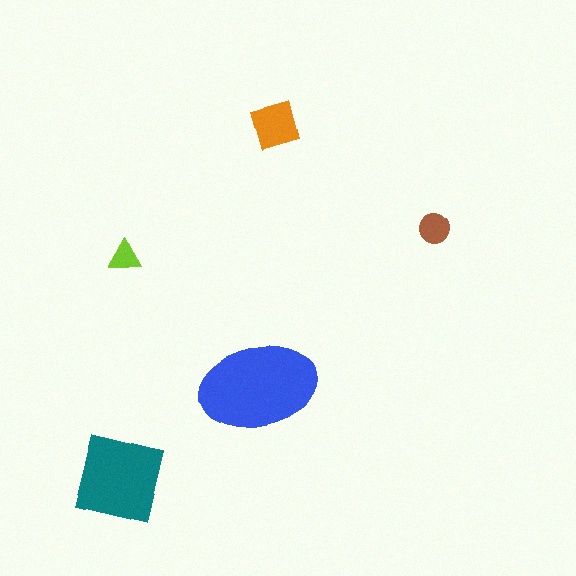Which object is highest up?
The orange square is topmost.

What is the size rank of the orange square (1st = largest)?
3rd.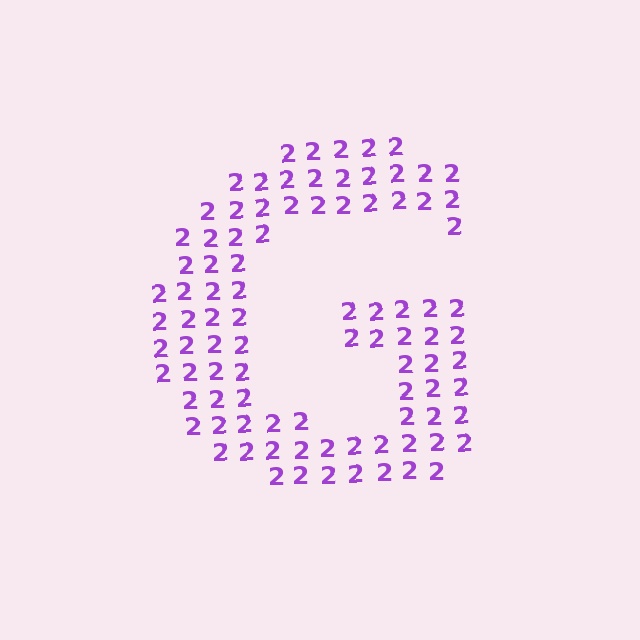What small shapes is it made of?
It is made of small digit 2's.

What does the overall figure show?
The overall figure shows the letter G.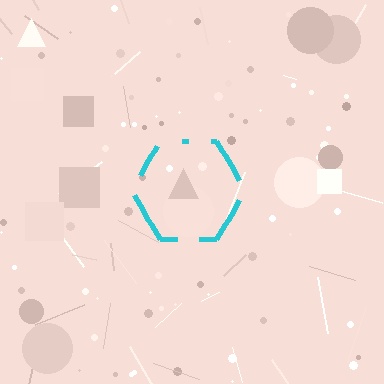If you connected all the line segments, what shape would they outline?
They would outline a hexagon.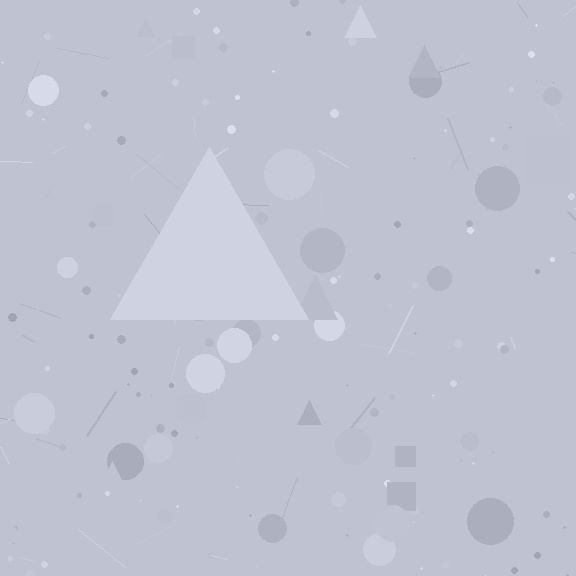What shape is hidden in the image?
A triangle is hidden in the image.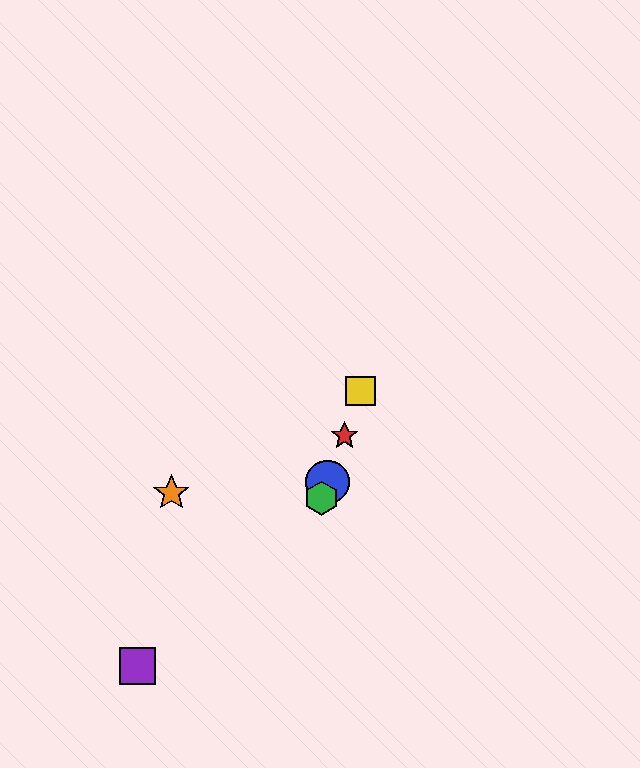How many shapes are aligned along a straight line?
4 shapes (the red star, the blue circle, the green hexagon, the yellow square) are aligned along a straight line.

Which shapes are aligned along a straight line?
The red star, the blue circle, the green hexagon, the yellow square are aligned along a straight line.